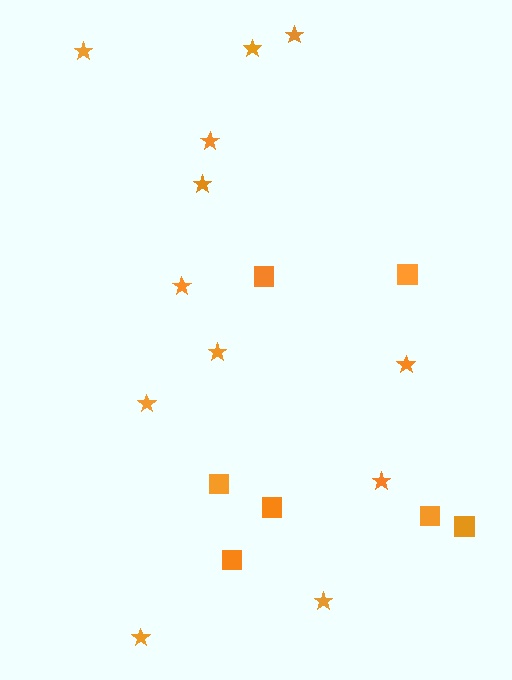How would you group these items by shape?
There are 2 groups: one group of stars (12) and one group of squares (7).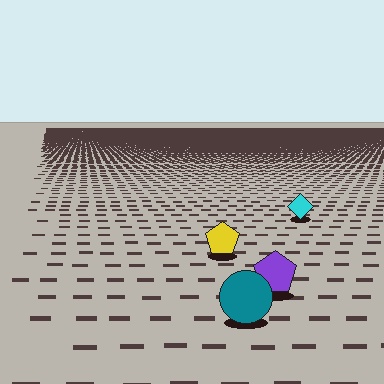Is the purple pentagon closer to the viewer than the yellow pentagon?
Yes. The purple pentagon is closer — you can tell from the texture gradient: the ground texture is coarser near it.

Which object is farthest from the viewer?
The cyan diamond is farthest from the viewer. It appears smaller and the ground texture around it is denser.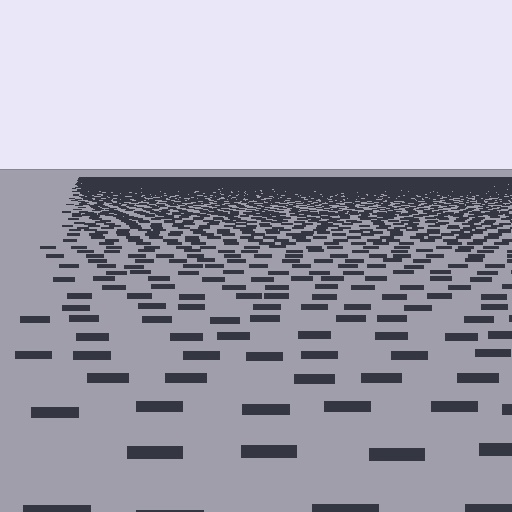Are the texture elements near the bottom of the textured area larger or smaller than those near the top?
Larger. Near the bottom, elements are closer to the viewer and appear at a bigger on-screen size.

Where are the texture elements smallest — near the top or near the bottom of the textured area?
Near the top.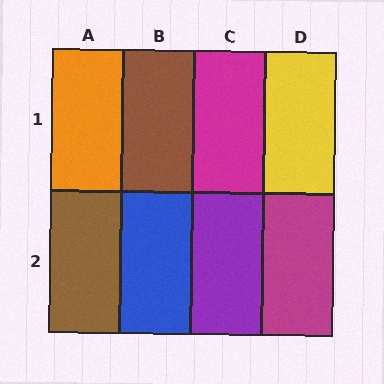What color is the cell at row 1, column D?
Yellow.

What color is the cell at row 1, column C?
Magenta.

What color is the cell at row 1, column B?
Brown.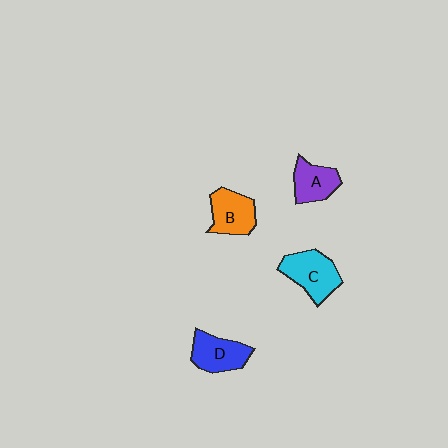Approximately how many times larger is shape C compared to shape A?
Approximately 1.3 times.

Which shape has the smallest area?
Shape A (purple).